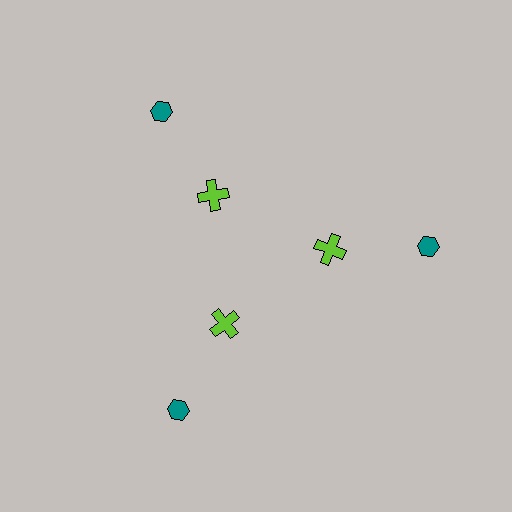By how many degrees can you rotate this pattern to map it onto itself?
The pattern maps onto itself every 120 degrees of rotation.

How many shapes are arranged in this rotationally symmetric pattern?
There are 6 shapes, arranged in 3 groups of 2.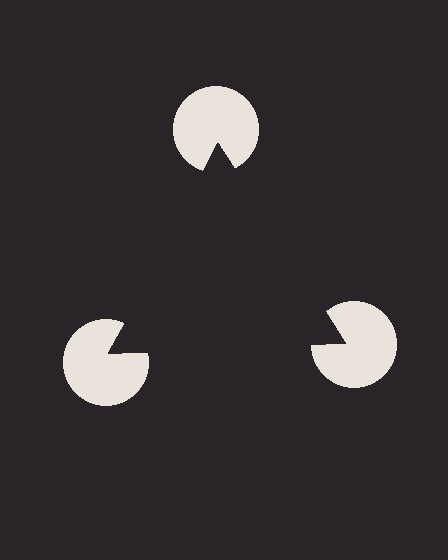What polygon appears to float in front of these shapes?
An illusory triangle — its edges are inferred from the aligned wedge cuts in the pac-man discs, not physically drawn.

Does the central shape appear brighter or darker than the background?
It typically appears slightly darker than the background, even though no actual brightness change is drawn.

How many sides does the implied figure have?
3 sides.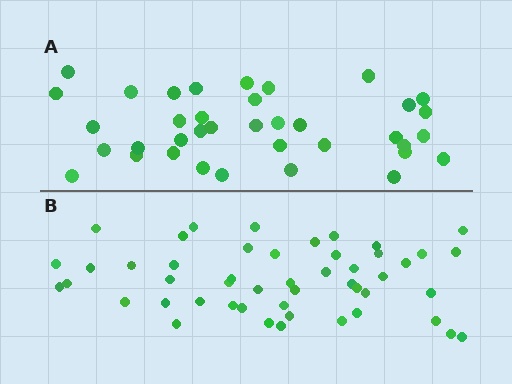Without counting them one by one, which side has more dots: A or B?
Region B (the bottom region) has more dots.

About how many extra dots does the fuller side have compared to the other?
Region B has roughly 12 or so more dots than region A.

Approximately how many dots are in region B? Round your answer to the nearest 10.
About 50 dots. (The exact count is 49, which rounds to 50.)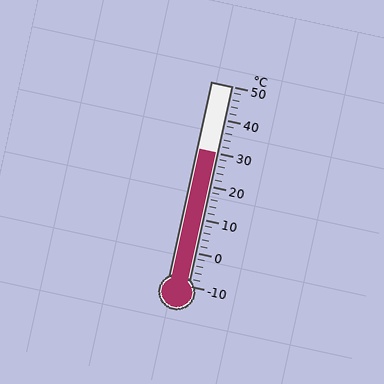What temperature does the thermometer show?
The thermometer shows approximately 30°C.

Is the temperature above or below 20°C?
The temperature is above 20°C.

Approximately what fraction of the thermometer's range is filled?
The thermometer is filled to approximately 65% of its range.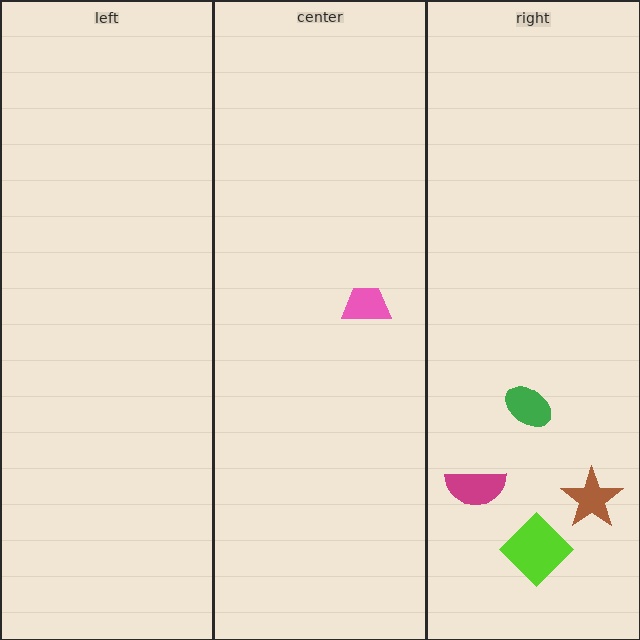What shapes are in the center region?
The pink trapezoid.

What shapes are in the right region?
The lime diamond, the green ellipse, the magenta semicircle, the brown star.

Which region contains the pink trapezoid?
The center region.